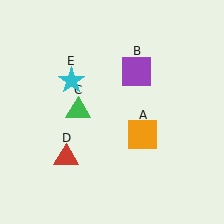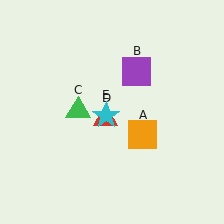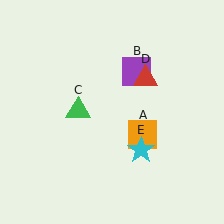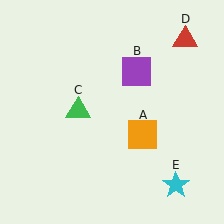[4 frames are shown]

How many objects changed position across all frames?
2 objects changed position: red triangle (object D), cyan star (object E).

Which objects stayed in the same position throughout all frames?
Orange square (object A) and purple square (object B) and green triangle (object C) remained stationary.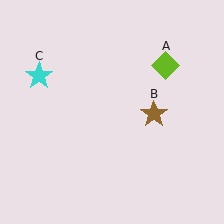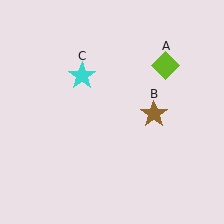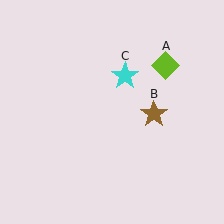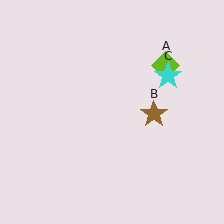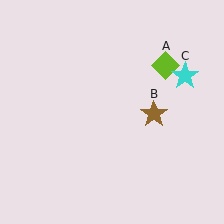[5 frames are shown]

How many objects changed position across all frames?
1 object changed position: cyan star (object C).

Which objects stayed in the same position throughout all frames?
Lime diamond (object A) and brown star (object B) remained stationary.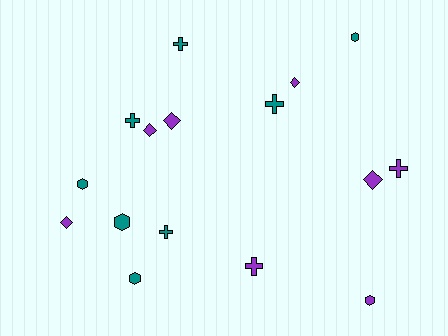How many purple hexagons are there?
There is 1 purple hexagon.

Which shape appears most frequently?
Cross, with 6 objects.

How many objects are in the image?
There are 16 objects.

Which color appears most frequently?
Teal, with 8 objects.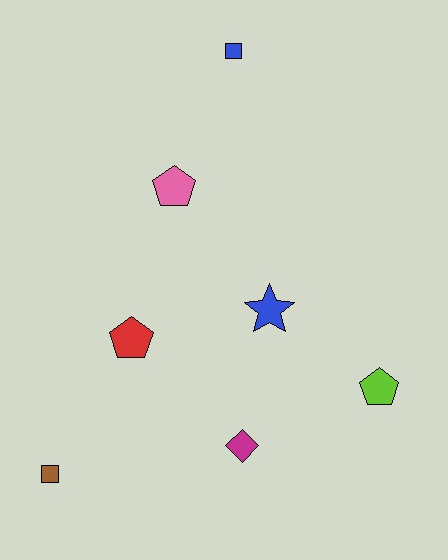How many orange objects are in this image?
There are no orange objects.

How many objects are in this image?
There are 7 objects.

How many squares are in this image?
There are 2 squares.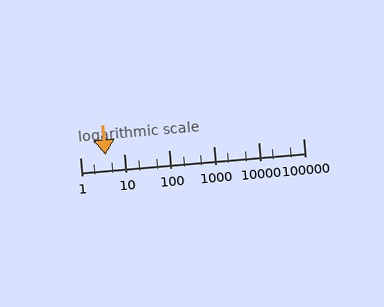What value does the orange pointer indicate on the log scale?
The pointer indicates approximately 3.7.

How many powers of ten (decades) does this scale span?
The scale spans 5 decades, from 1 to 100000.